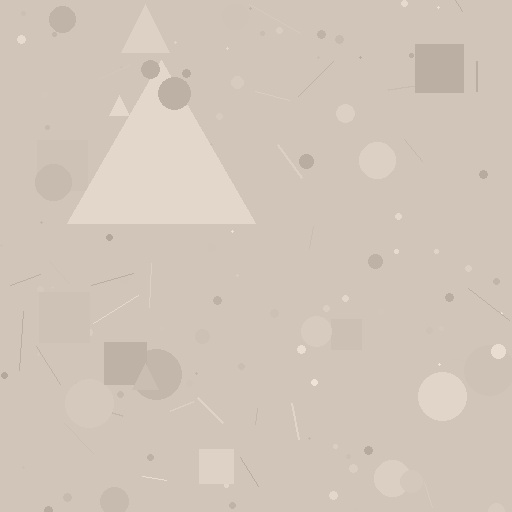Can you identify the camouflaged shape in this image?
The camouflaged shape is a triangle.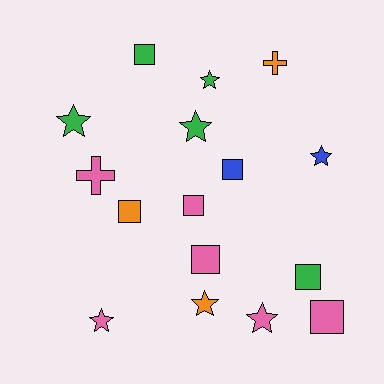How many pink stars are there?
There are 2 pink stars.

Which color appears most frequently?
Pink, with 6 objects.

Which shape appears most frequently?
Star, with 7 objects.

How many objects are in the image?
There are 16 objects.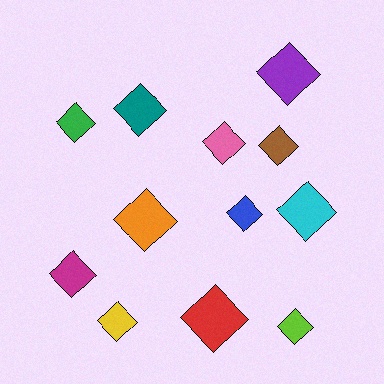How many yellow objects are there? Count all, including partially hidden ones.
There is 1 yellow object.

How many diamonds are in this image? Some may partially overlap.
There are 12 diamonds.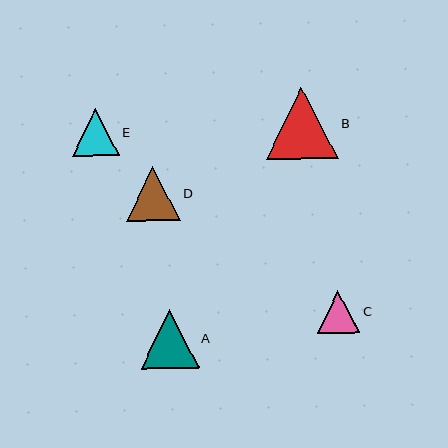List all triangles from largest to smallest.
From largest to smallest: B, A, D, E, C.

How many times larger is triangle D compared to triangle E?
Triangle D is approximately 1.2 times the size of triangle E.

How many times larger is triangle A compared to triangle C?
Triangle A is approximately 1.4 times the size of triangle C.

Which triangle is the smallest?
Triangle C is the smallest with a size of approximately 42 pixels.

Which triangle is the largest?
Triangle B is the largest with a size of approximately 72 pixels.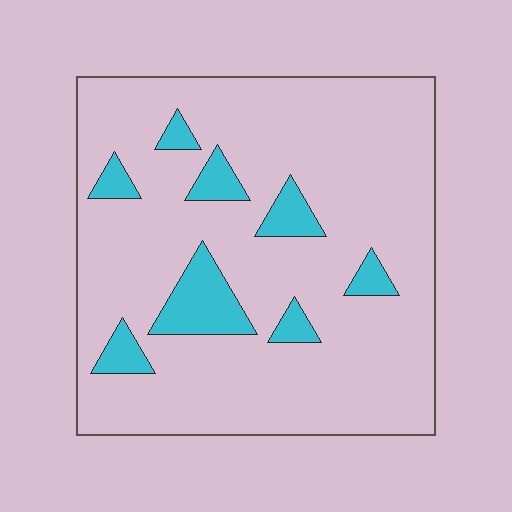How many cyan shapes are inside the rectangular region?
8.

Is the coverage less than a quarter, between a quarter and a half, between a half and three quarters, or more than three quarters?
Less than a quarter.